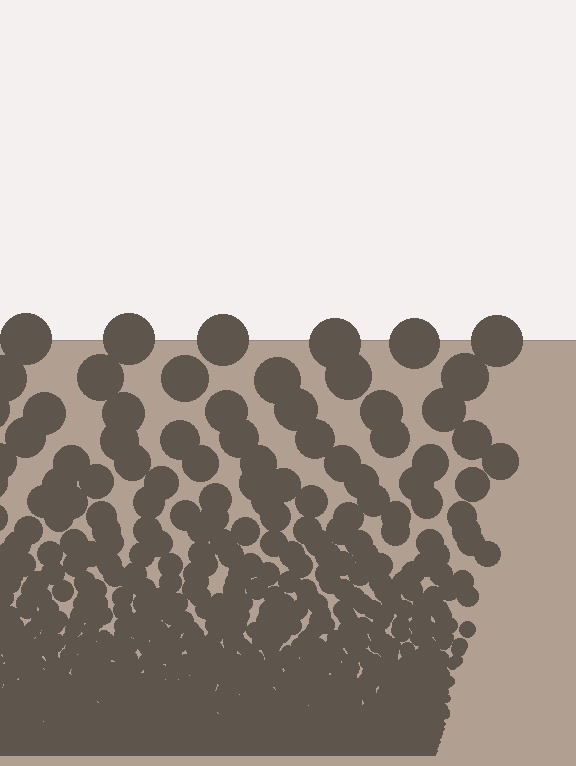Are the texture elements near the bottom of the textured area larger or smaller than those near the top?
Smaller. The gradient is inverted — elements near the bottom are smaller and denser.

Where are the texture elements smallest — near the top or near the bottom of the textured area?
Near the bottom.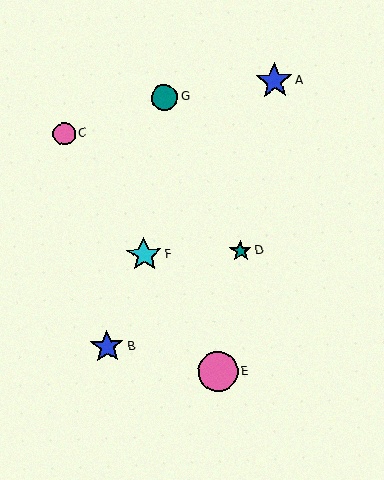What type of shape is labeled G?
Shape G is a teal circle.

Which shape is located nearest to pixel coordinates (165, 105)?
The teal circle (labeled G) at (165, 97) is nearest to that location.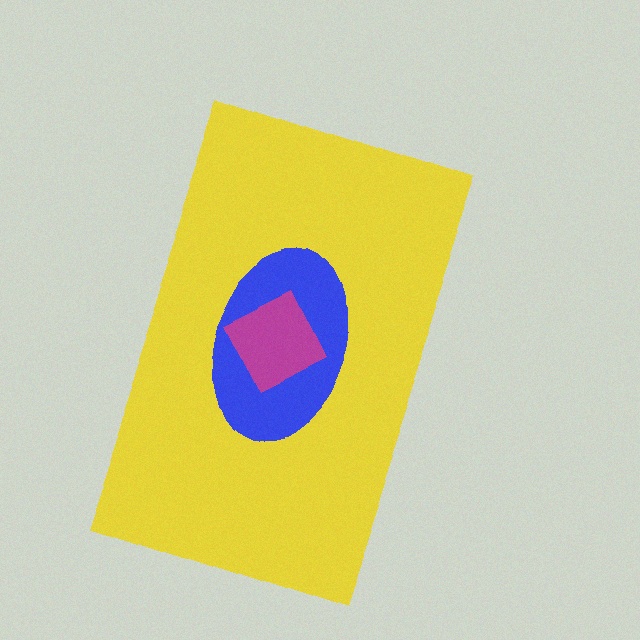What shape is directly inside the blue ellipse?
The magenta square.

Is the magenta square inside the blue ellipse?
Yes.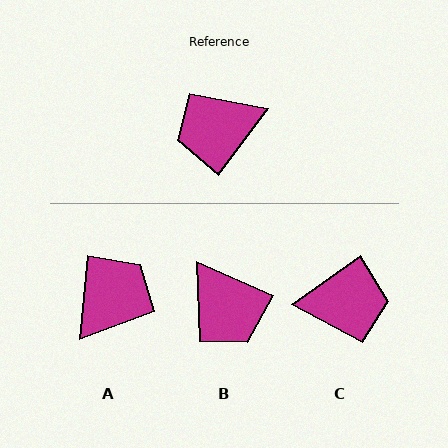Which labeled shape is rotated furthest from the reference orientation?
C, about 162 degrees away.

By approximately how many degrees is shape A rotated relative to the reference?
Approximately 149 degrees clockwise.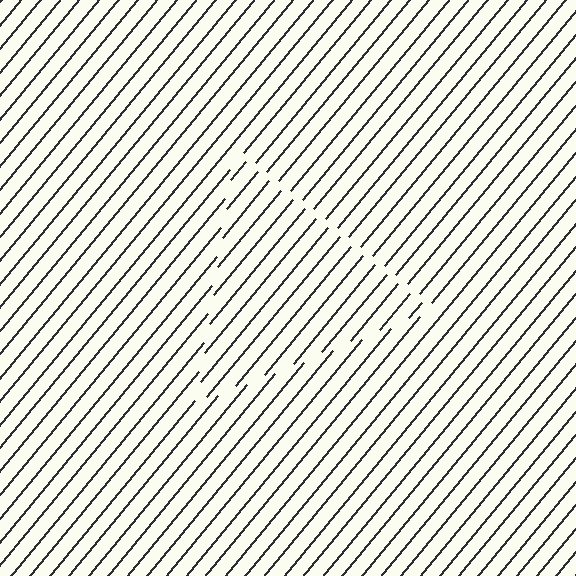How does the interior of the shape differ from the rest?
The interior of the shape contains the same grating, shifted by half a period — the contour is defined by the phase discontinuity where line-ends from the inner and outer gratings abut.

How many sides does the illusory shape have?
3 sides — the line-ends trace a triangle.